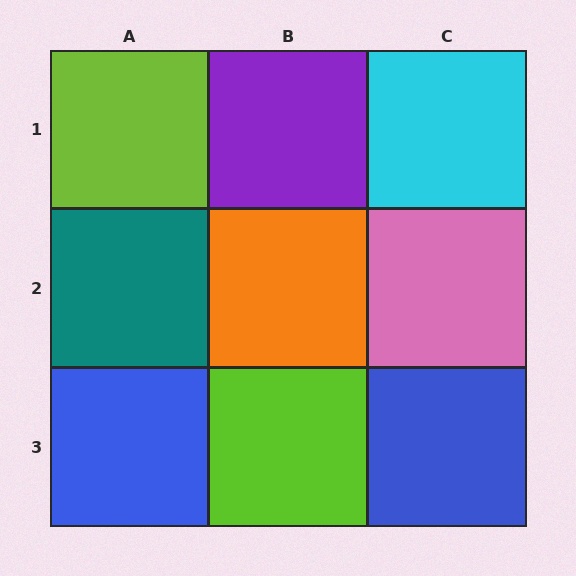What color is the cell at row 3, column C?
Blue.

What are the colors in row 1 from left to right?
Lime, purple, cyan.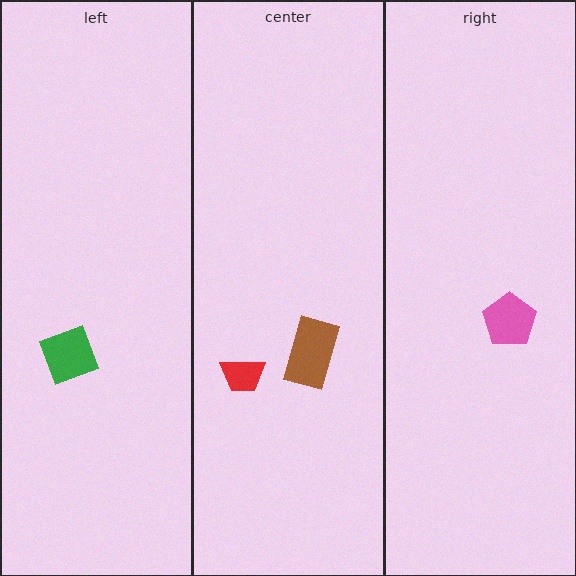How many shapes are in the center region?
2.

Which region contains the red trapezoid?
The center region.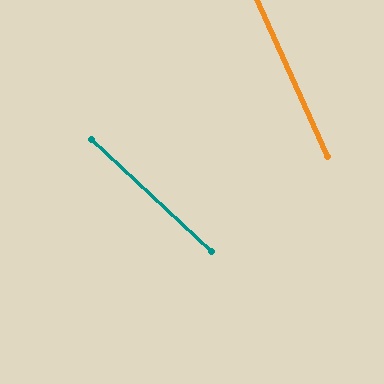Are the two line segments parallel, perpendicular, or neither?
Neither parallel nor perpendicular — they differ by about 23°.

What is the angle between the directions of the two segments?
Approximately 23 degrees.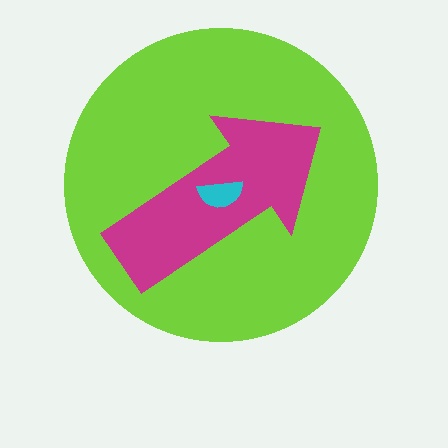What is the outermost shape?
The lime circle.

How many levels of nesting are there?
3.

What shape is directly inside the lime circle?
The magenta arrow.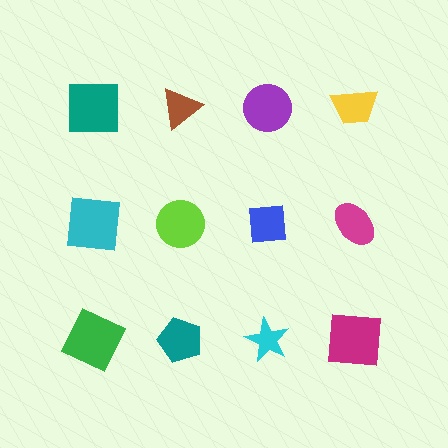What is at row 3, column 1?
A green square.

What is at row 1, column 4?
A yellow trapezoid.